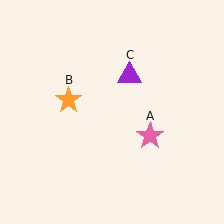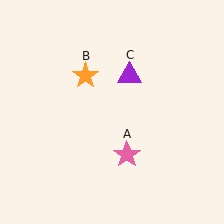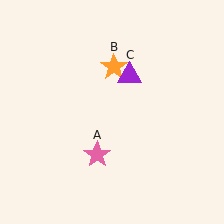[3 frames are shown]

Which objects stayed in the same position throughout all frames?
Purple triangle (object C) remained stationary.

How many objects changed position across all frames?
2 objects changed position: pink star (object A), orange star (object B).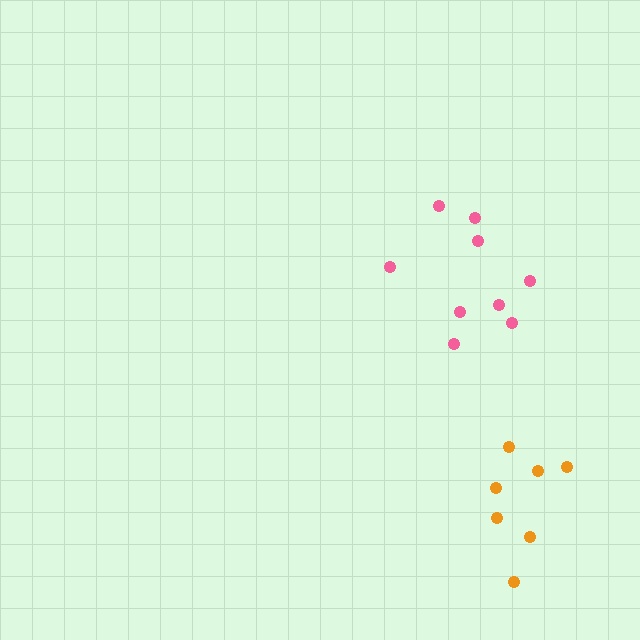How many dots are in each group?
Group 1: 9 dots, Group 2: 7 dots (16 total).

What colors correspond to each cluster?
The clusters are colored: pink, orange.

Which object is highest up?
The pink cluster is topmost.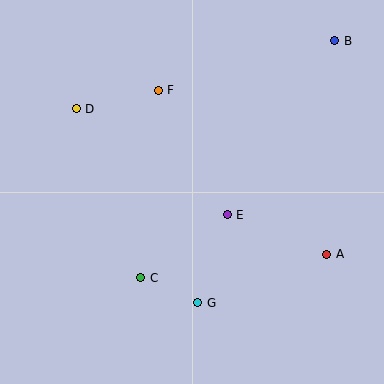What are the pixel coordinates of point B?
Point B is at (335, 41).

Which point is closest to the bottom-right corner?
Point A is closest to the bottom-right corner.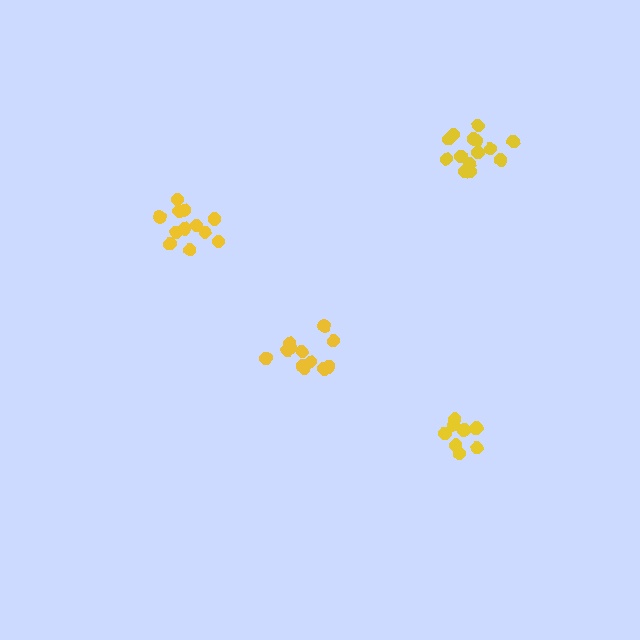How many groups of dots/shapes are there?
There are 4 groups.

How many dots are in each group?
Group 1: 12 dots, Group 2: 10 dots, Group 3: 14 dots, Group 4: 12 dots (48 total).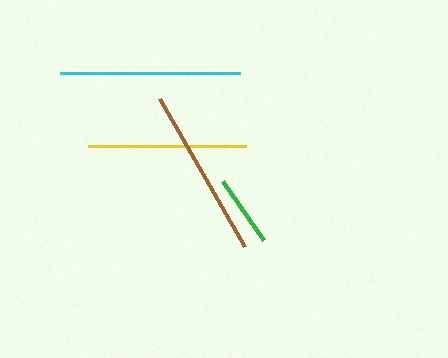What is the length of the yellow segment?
The yellow segment is approximately 157 pixels long.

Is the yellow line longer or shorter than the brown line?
The brown line is longer than the yellow line.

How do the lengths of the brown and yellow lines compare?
The brown and yellow lines are approximately the same length.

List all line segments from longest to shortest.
From longest to shortest: cyan, brown, yellow, green.